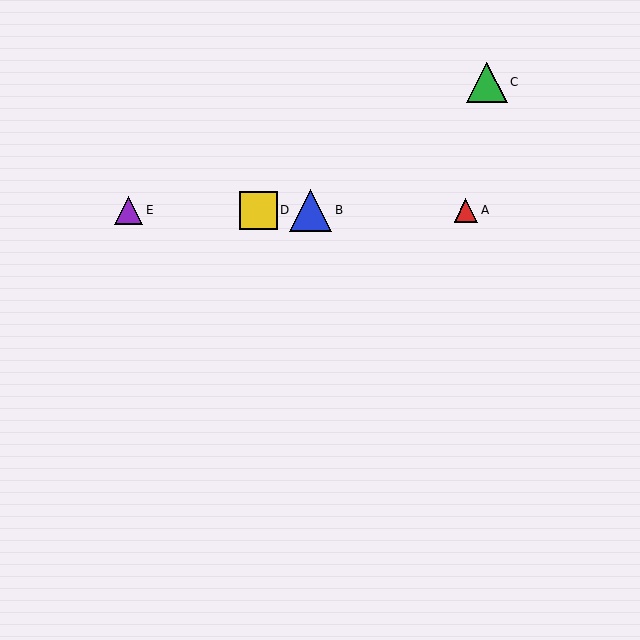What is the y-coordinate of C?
Object C is at y≈82.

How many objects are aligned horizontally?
4 objects (A, B, D, E) are aligned horizontally.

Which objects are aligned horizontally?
Objects A, B, D, E are aligned horizontally.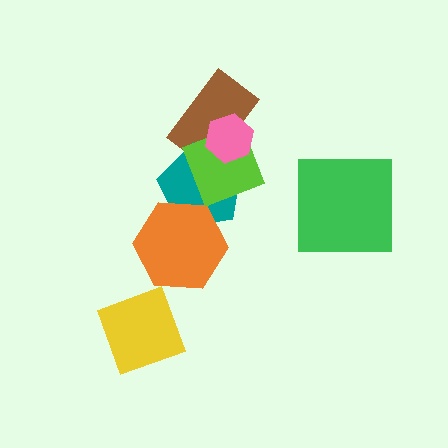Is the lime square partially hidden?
Yes, it is partially covered by another shape.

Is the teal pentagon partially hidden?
Yes, it is partially covered by another shape.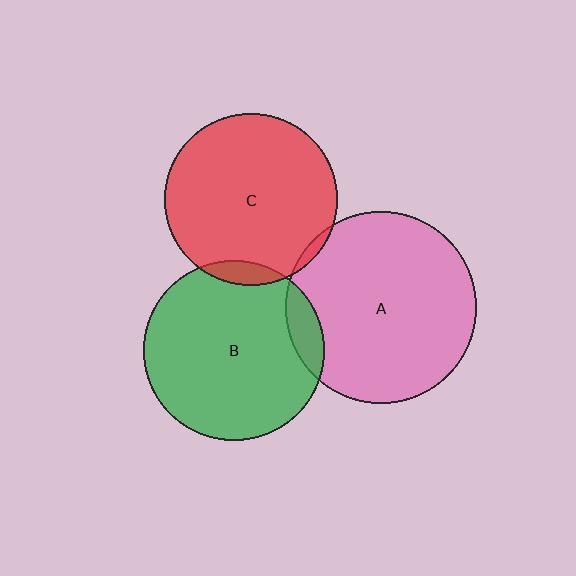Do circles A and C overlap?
Yes.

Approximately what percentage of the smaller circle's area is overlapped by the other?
Approximately 5%.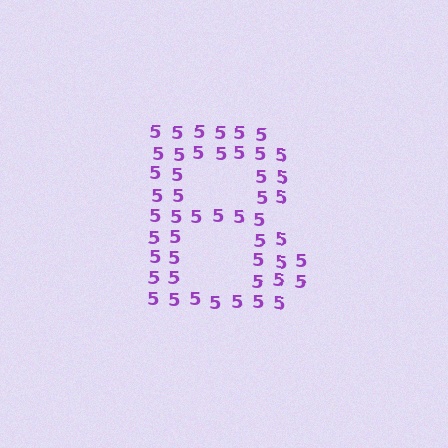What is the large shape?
The large shape is the letter B.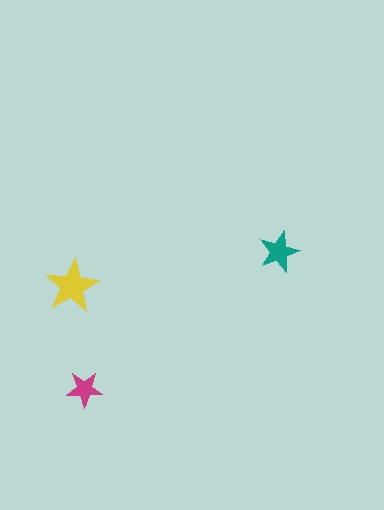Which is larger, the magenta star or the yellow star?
The yellow one.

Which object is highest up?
The teal star is topmost.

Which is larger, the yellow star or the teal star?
The yellow one.